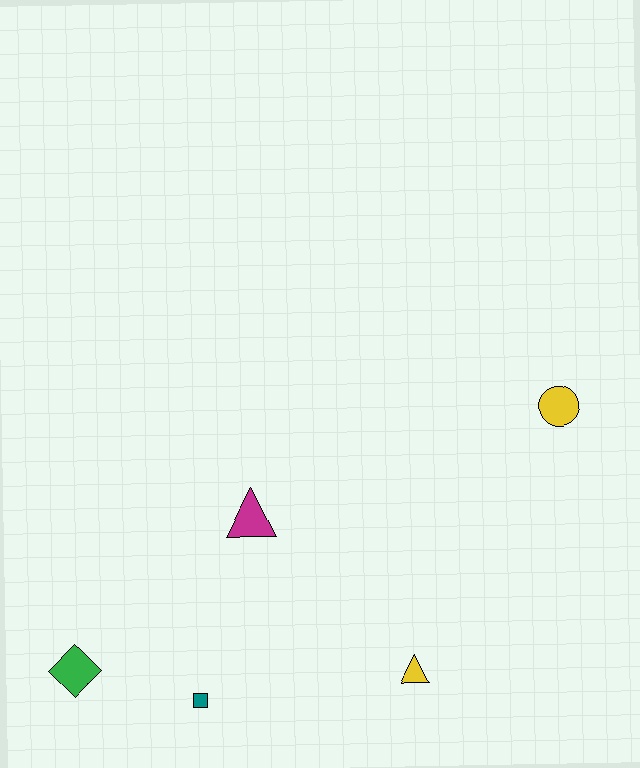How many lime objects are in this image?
There are no lime objects.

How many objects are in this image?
There are 5 objects.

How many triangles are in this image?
There are 2 triangles.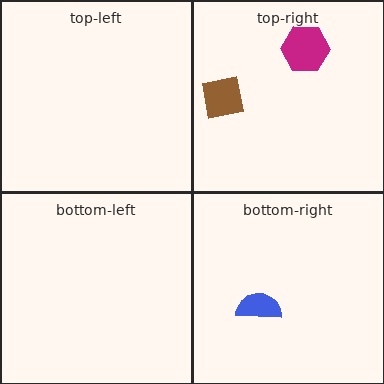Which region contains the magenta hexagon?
The top-right region.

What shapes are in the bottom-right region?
The blue semicircle.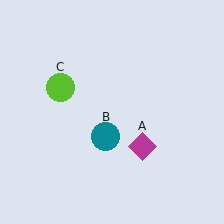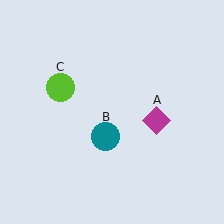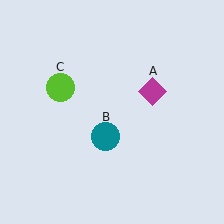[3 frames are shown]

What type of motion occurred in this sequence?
The magenta diamond (object A) rotated counterclockwise around the center of the scene.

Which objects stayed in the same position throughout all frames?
Teal circle (object B) and lime circle (object C) remained stationary.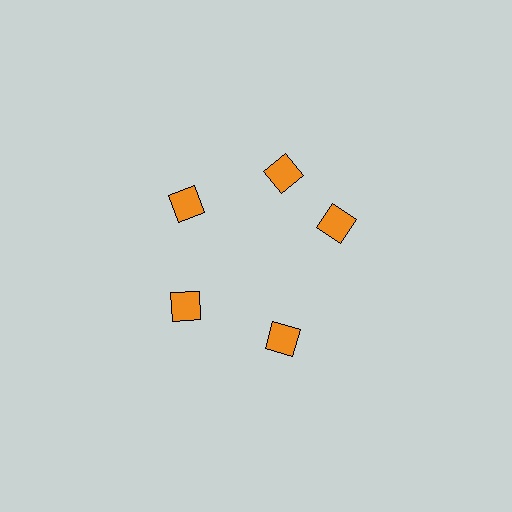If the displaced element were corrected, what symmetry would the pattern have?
It would have 5-fold rotational symmetry — the pattern would map onto itself every 72 degrees.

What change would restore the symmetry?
The symmetry would be restored by rotating it back into even spacing with its neighbors so that all 5 squares sit at equal angles and equal distance from the center.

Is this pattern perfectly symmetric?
No. The 5 orange squares are arranged in a ring, but one element near the 3 o'clock position is rotated out of alignment along the ring, breaking the 5-fold rotational symmetry.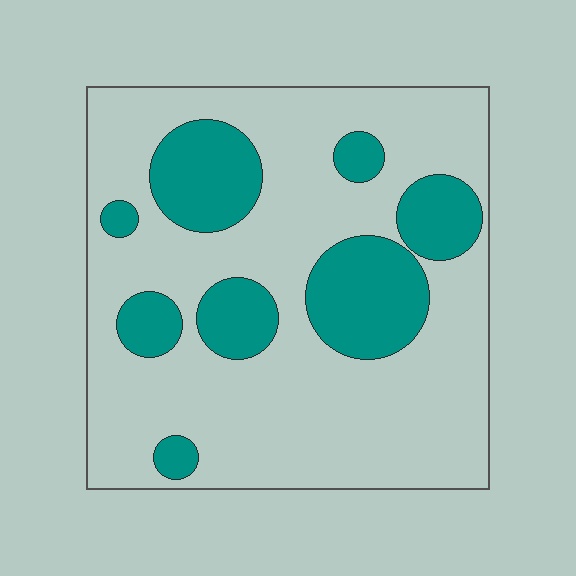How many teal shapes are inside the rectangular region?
8.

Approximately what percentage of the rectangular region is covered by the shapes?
Approximately 25%.